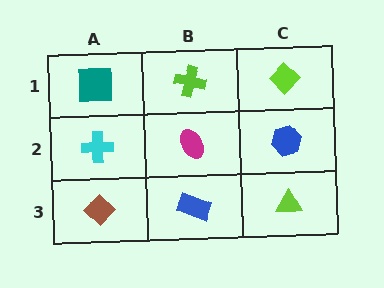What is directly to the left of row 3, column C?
A blue rectangle.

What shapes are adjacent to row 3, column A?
A cyan cross (row 2, column A), a blue rectangle (row 3, column B).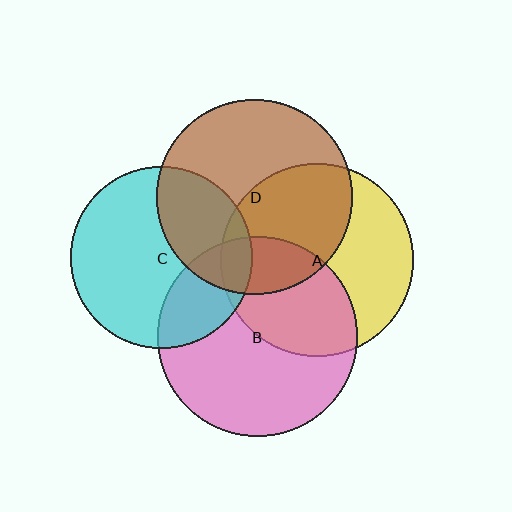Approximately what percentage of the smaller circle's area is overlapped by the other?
Approximately 20%.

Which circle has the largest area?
Circle B (pink).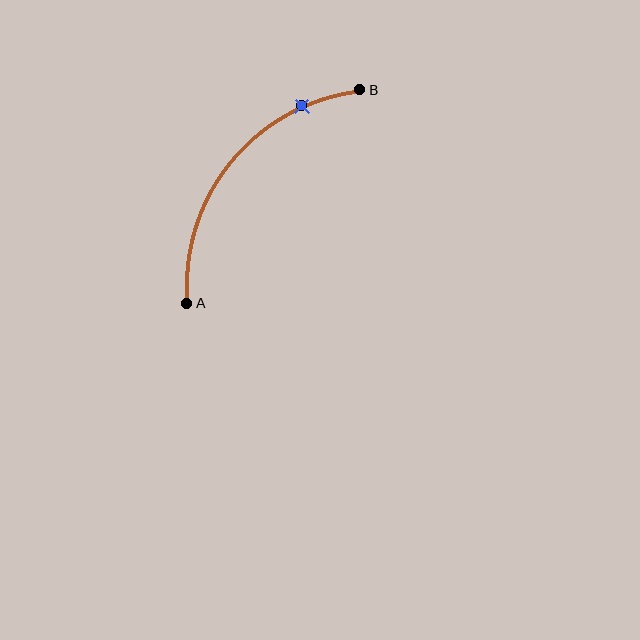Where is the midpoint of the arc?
The arc midpoint is the point on the curve farthest from the straight line joining A and B. It sits above and to the left of that line.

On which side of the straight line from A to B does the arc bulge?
The arc bulges above and to the left of the straight line connecting A and B.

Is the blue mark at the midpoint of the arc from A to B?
No. The blue mark lies on the arc but is closer to endpoint B. The arc midpoint would be at the point on the curve equidistant along the arc from both A and B.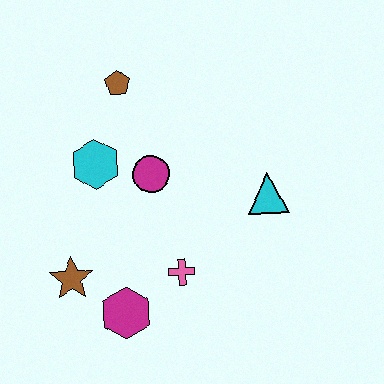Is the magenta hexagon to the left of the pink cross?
Yes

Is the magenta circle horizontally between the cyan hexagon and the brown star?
No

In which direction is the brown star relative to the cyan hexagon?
The brown star is below the cyan hexagon.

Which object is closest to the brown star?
The magenta hexagon is closest to the brown star.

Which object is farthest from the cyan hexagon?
The cyan triangle is farthest from the cyan hexagon.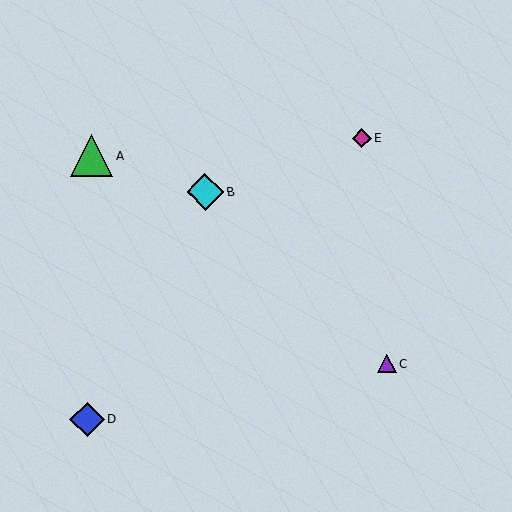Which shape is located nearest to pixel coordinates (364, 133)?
The magenta diamond (labeled E) at (362, 138) is nearest to that location.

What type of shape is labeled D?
Shape D is a blue diamond.